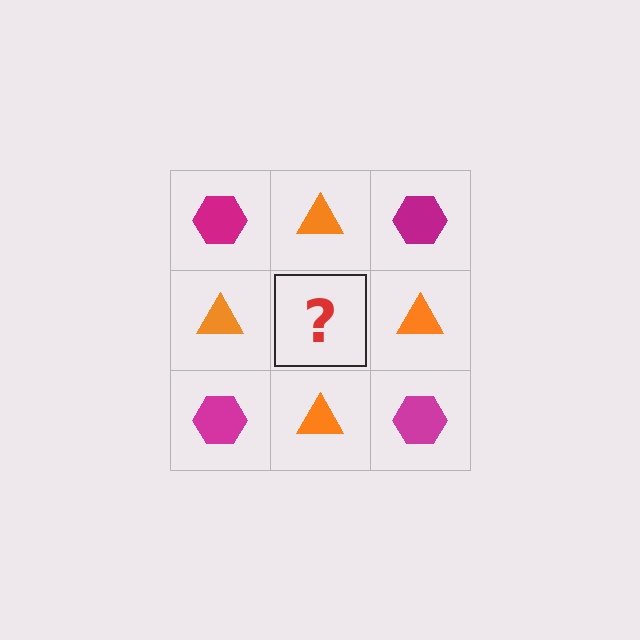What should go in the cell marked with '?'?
The missing cell should contain a magenta hexagon.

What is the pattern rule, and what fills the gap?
The rule is that it alternates magenta hexagon and orange triangle in a checkerboard pattern. The gap should be filled with a magenta hexagon.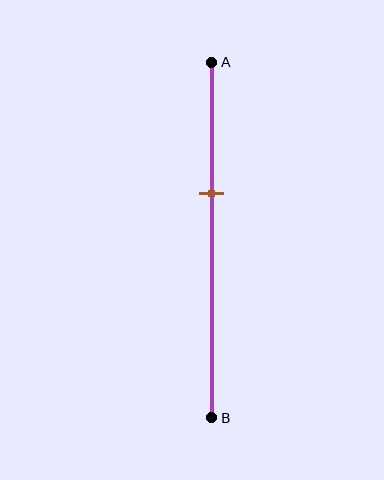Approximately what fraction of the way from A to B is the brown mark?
The brown mark is approximately 35% of the way from A to B.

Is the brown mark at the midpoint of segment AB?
No, the mark is at about 35% from A, not at the 50% midpoint.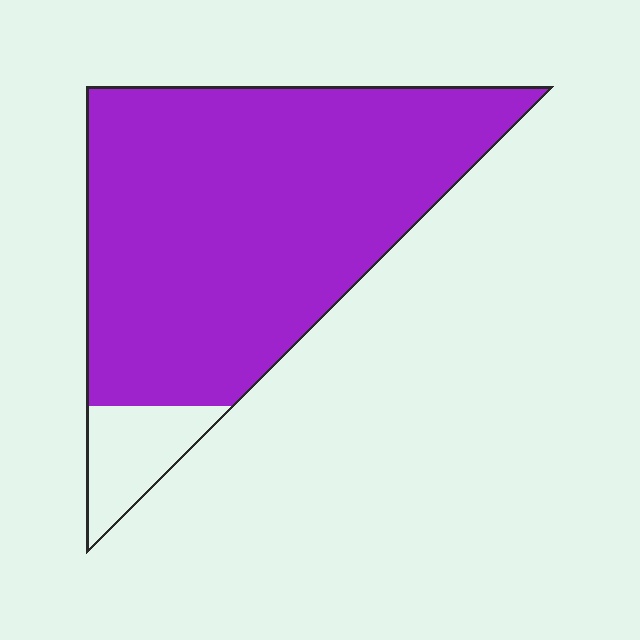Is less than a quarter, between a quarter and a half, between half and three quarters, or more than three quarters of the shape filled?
More than three quarters.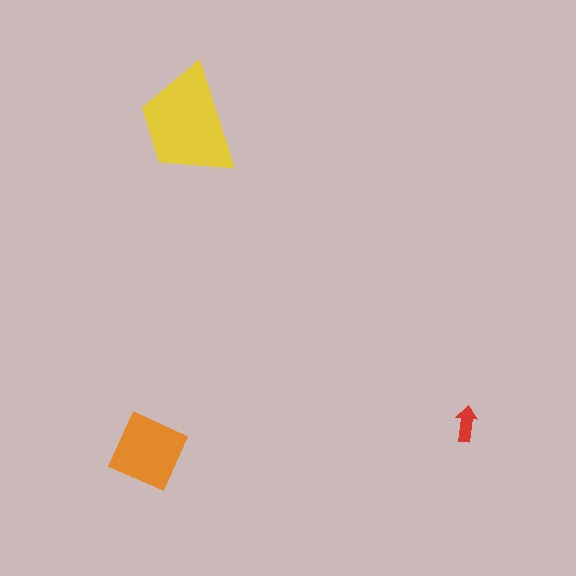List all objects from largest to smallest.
The yellow trapezoid, the orange square, the red arrow.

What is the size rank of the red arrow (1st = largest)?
3rd.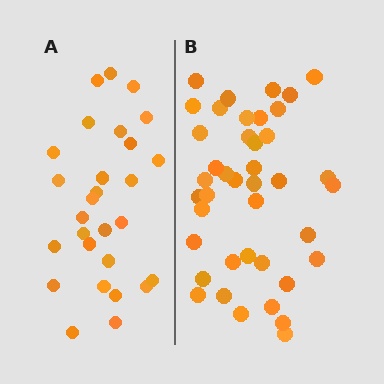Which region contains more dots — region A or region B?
Region B (the right region) has more dots.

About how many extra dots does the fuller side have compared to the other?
Region B has approximately 15 more dots than region A.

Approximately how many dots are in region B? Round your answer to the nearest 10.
About 40 dots. (The exact count is 41, which rounds to 40.)